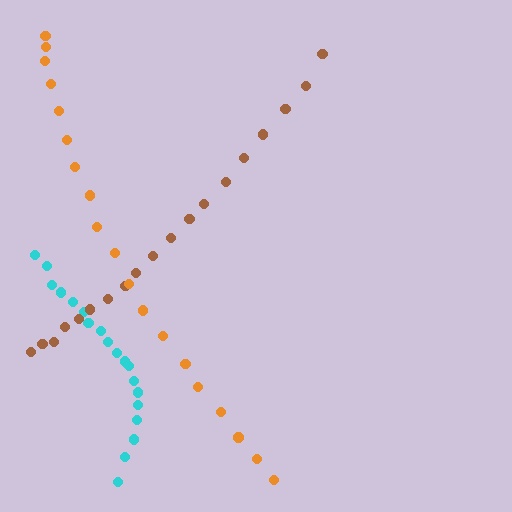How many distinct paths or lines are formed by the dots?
There are 3 distinct paths.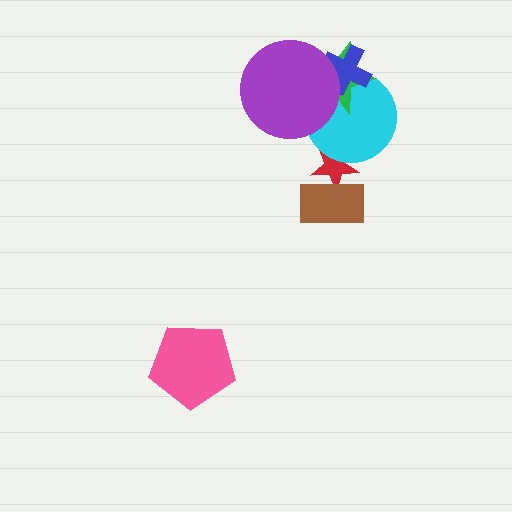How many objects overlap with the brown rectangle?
1 object overlaps with the brown rectangle.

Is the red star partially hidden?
Yes, it is partially covered by another shape.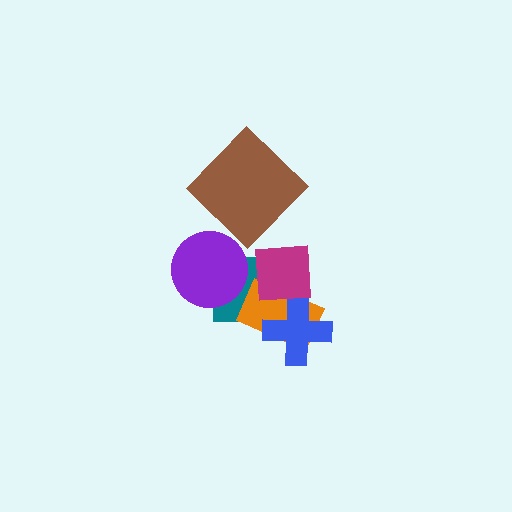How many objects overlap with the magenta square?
3 objects overlap with the magenta square.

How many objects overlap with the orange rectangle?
3 objects overlap with the orange rectangle.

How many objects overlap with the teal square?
3 objects overlap with the teal square.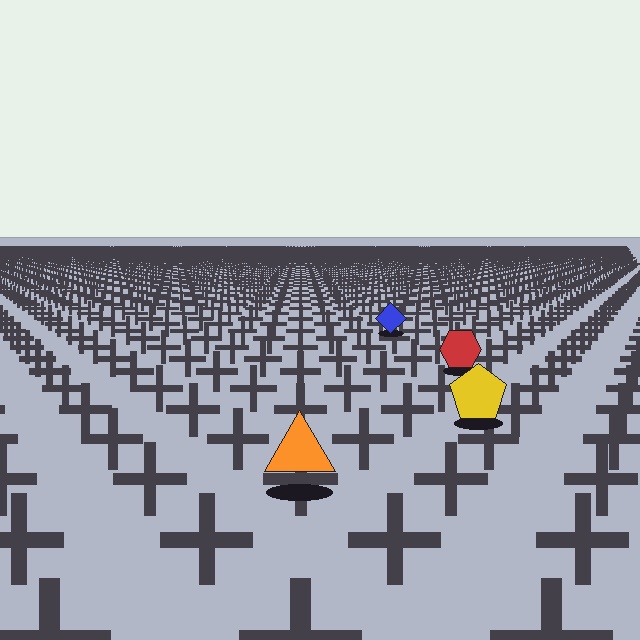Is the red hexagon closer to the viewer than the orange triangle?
No. The orange triangle is closer — you can tell from the texture gradient: the ground texture is coarser near it.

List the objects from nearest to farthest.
From nearest to farthest: the orange triangle, the yellow pentagon, the red hexagon, the blue diamond.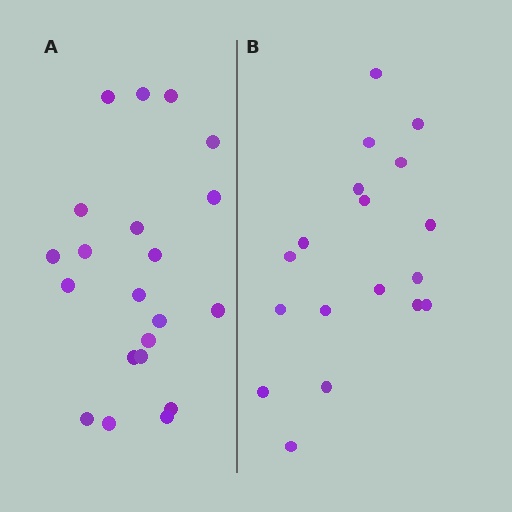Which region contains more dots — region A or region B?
Region A (the left region) has more dots.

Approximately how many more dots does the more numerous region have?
Region A has just a few more — roughly 2 or 3 more dots than region B.